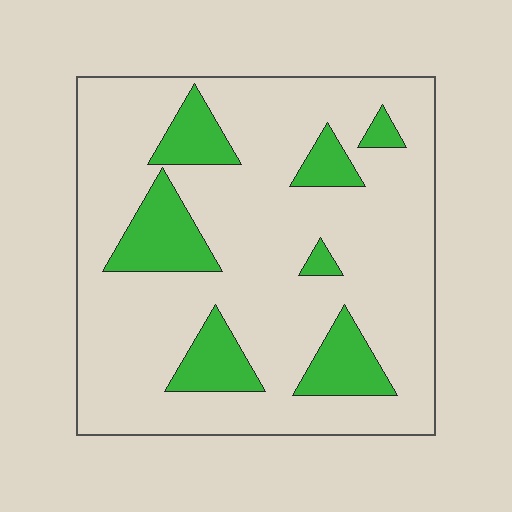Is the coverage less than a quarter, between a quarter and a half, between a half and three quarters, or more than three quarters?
Less than a quarter.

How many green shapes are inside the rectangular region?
7.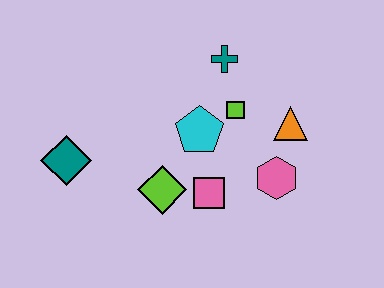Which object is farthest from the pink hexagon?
The teal diamond is farthest from the pink hexagon.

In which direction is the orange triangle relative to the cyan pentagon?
The orange triangle is to the right of the cyan pentagon.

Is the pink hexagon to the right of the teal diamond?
Yes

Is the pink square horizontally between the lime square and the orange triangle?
No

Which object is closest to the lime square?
The cyan pentagon is closest to the lime square.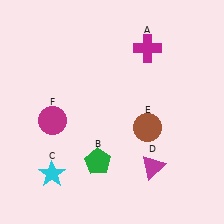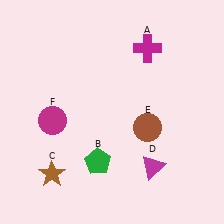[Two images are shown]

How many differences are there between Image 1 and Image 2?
There is 1 difference between the two images.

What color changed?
The star (C) changed from cyan in Image 1 to brown in Image 2.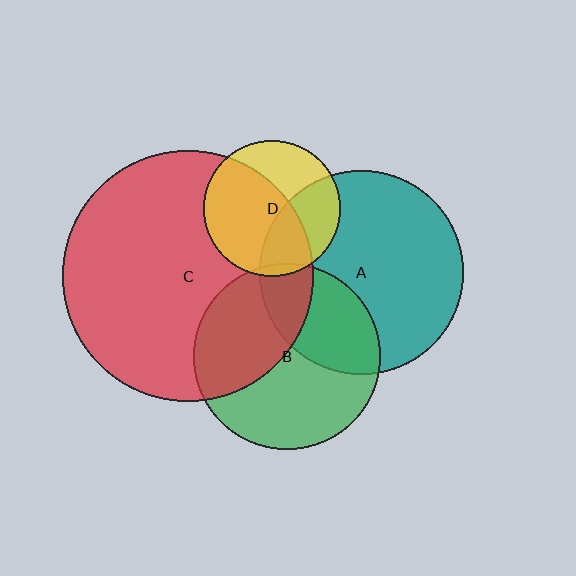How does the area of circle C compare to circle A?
Approximately 1.5 times.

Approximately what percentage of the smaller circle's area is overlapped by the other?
Approximately 15%.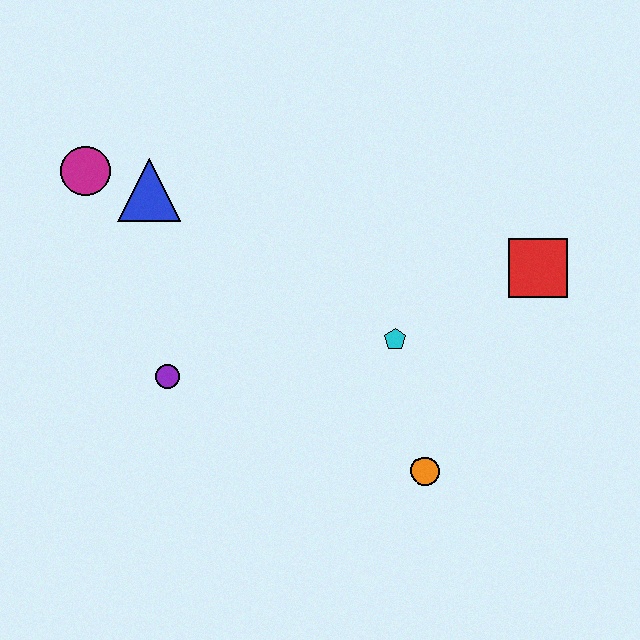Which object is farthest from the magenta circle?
The red square is farthest from the magenta circle.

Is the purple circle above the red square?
No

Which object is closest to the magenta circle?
The blue triangle is closest to the magenta circle.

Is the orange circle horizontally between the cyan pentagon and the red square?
Yes